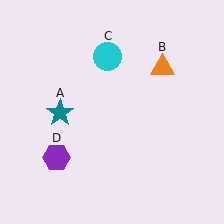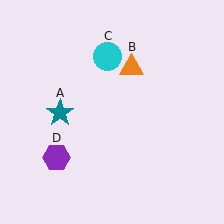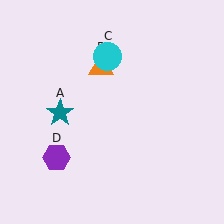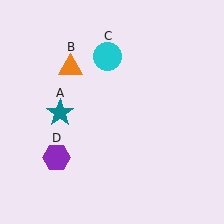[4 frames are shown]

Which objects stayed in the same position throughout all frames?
Teal star (object A) and cyan circle (object C) and purple hexagon (object D) remained stationary.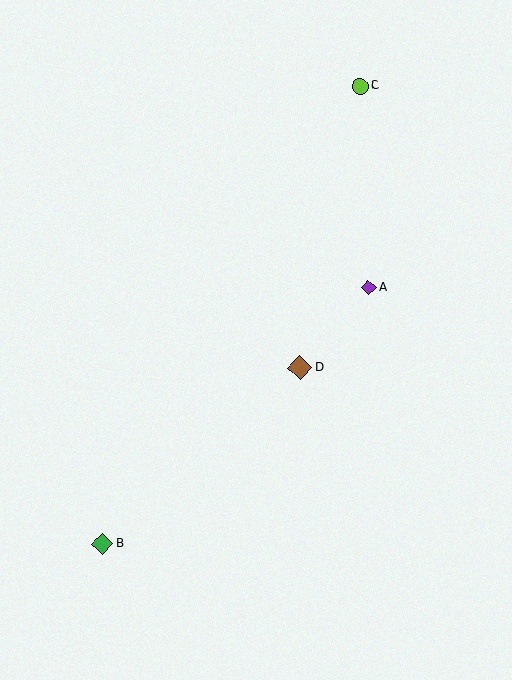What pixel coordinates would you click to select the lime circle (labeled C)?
Click at (360, 86) to select the lime circle C.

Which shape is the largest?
The brown diamond (labeled D) is the largest.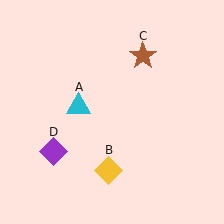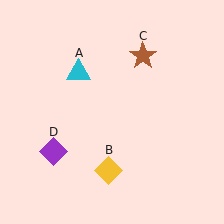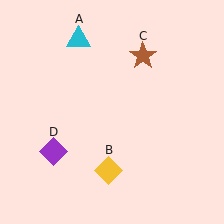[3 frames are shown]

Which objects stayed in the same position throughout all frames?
Yellow diamond (object B) and brown star (object C) and purple diamond (object D) remained stationary.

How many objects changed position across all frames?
1 object changed position: cyan triangle (object A).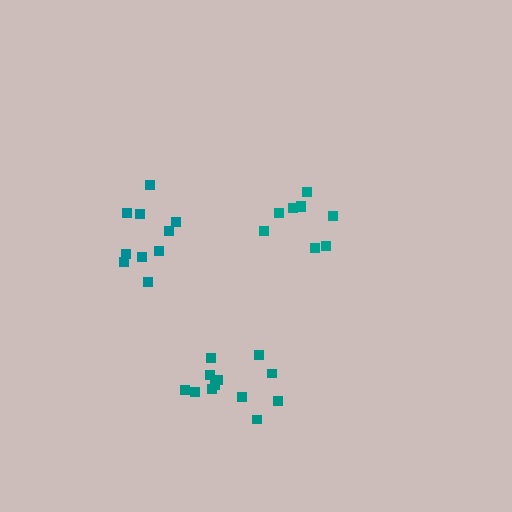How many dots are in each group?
Group 1: 10 dots, Group 2: 10 dots, Group 3: 12 dots (32 total).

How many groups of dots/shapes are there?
There are 3 groups.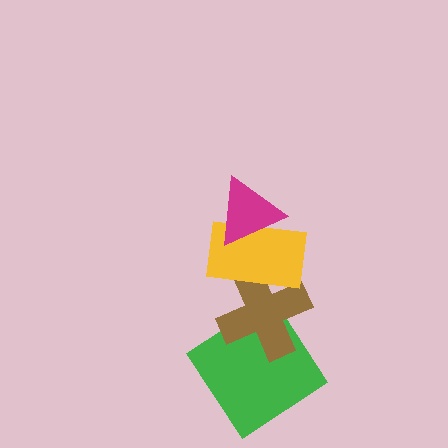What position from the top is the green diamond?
The green diamond is 4th from the top.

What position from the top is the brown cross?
The brown cross is 3rd from the top.